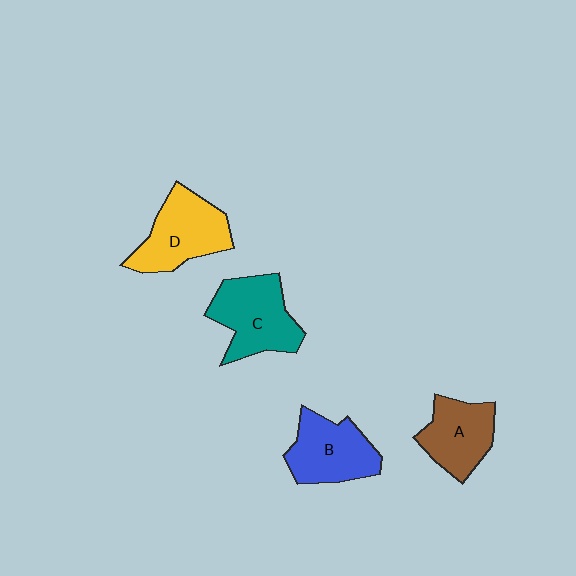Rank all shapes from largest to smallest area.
From largest to smallest: C (teal), D (yellow), B (blue), A (brown).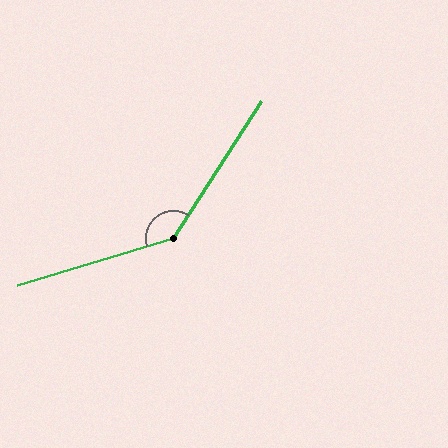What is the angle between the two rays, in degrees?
Approximately 140 degrees.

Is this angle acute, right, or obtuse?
It is obtuse.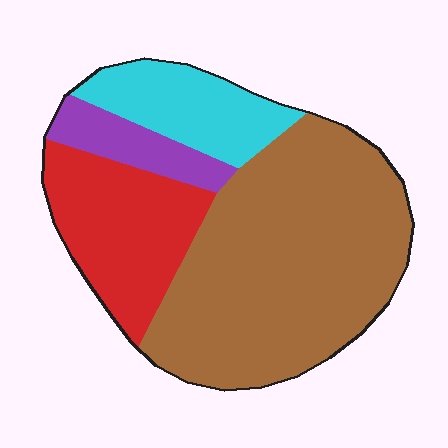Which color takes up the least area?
Purple, at roughly 10%.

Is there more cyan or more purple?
Cyan.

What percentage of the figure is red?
Red covers 22% of the figure.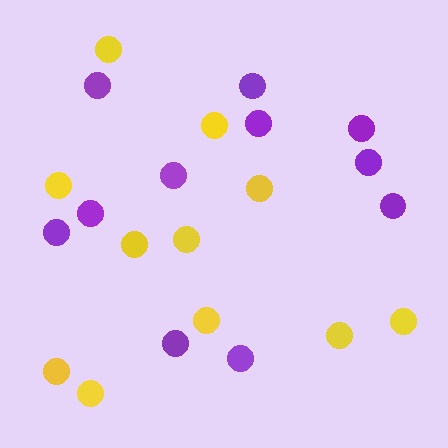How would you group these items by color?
There are 2 groups: one group of yellow circles (11) and one group of purple circles (11).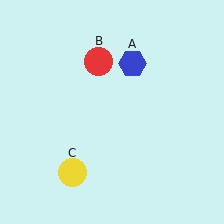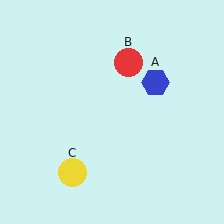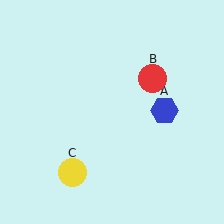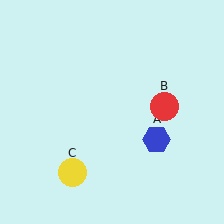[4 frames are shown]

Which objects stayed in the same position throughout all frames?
Yellow circle (object C) remained stationary.